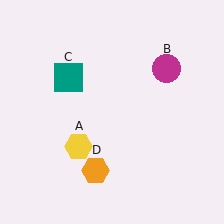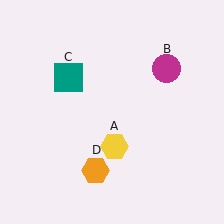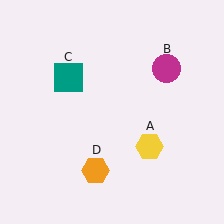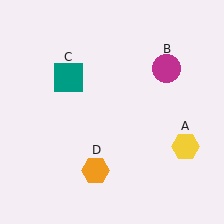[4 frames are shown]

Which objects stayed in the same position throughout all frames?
Magenta circle (object B) and teal square (object C) and orange hexagon (object D) remained stationary.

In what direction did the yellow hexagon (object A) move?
The yellow hexagon (object A) moved right.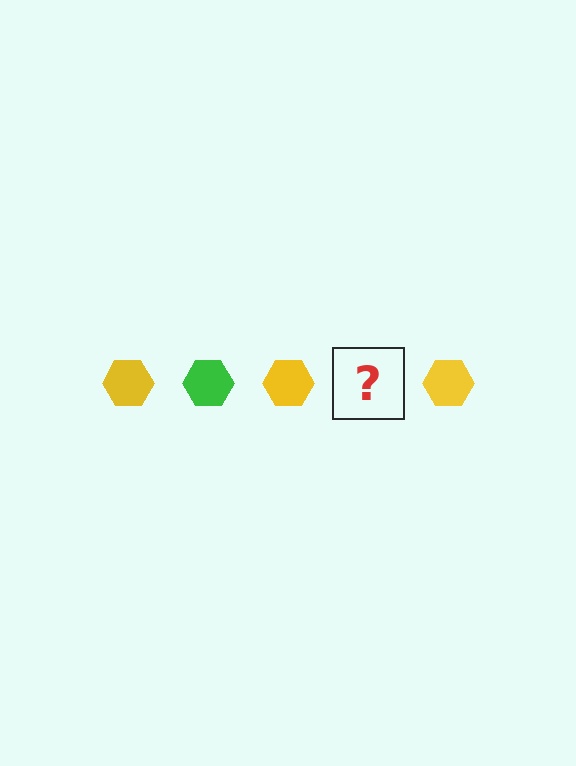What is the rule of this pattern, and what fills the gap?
The rule is that the pattern cycles through yellow, green hexagons. The gap should be filled with a green hexagon.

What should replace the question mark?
The question mark should be replaced with a green hexagon.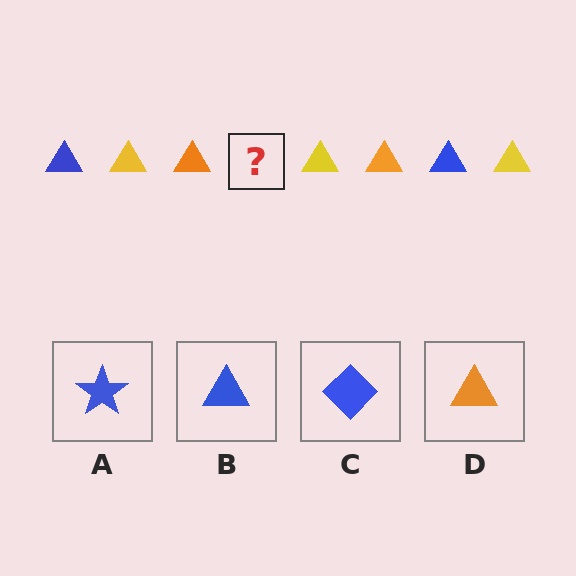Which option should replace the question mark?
Option B.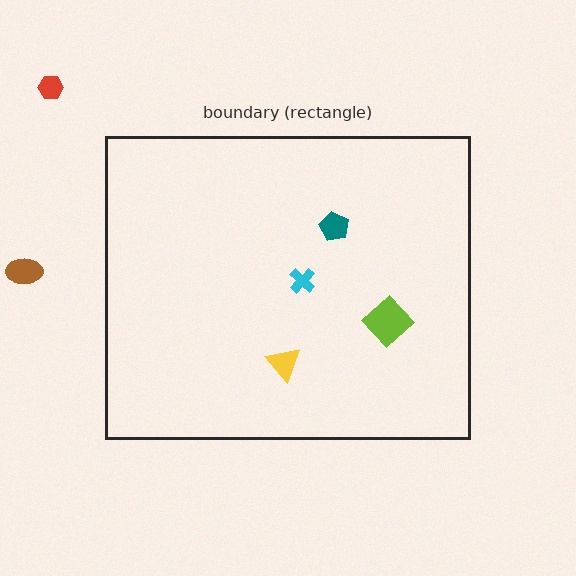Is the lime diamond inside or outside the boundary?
Inside.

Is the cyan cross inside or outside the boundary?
Inside.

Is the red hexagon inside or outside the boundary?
Outside.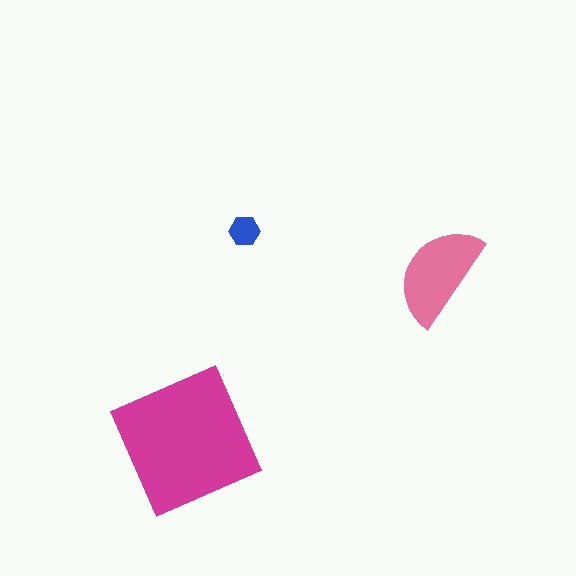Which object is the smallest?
The blue hexagon.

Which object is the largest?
The magenta square.